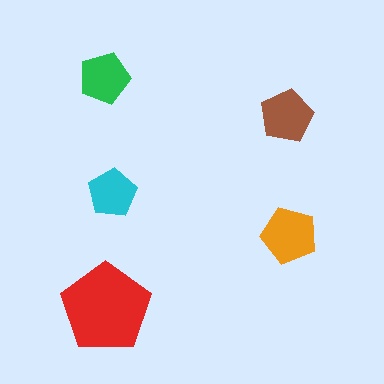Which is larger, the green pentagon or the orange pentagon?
The orange one.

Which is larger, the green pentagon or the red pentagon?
The red one.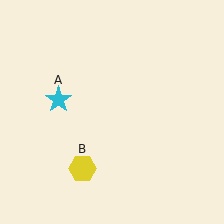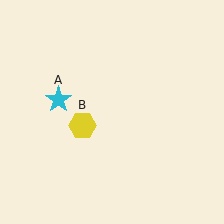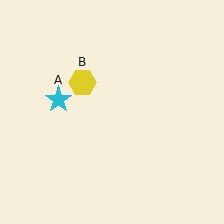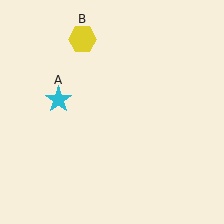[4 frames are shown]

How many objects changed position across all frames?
1 object changed position: yellow hexagon (object B).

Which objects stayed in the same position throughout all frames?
Cyan star (object A) remained stationary.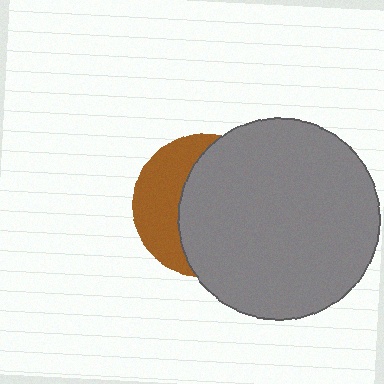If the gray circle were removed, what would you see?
You would see the complete brown circle.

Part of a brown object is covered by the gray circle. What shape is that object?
It is a circle.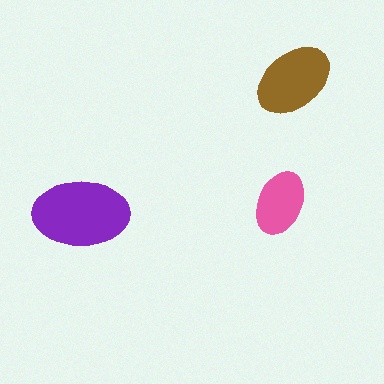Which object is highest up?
The brown ellipse is topmost.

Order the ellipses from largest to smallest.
the purple one, the brown one, the pink one.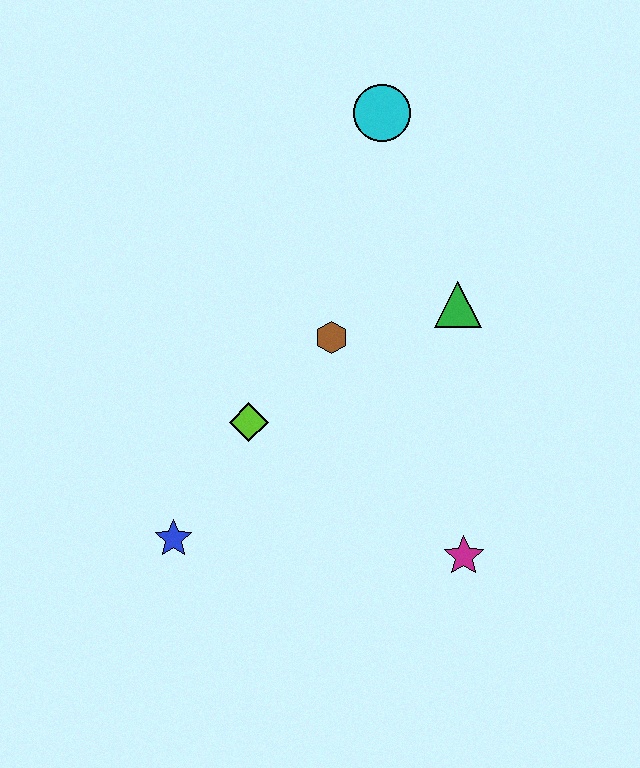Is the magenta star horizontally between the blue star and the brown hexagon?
No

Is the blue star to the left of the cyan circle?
Yes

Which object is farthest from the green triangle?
The blue star is farthest from the green triangle.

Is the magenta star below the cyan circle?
Yes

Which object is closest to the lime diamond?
The brown hexagon is closest to the lime diamond.